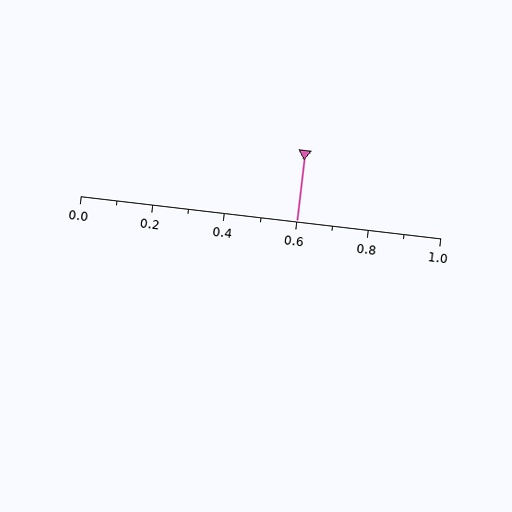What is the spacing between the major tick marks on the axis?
The major ticks are spaced 0.2 apart.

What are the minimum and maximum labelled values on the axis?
The axis runs from 0.0 to 1.0.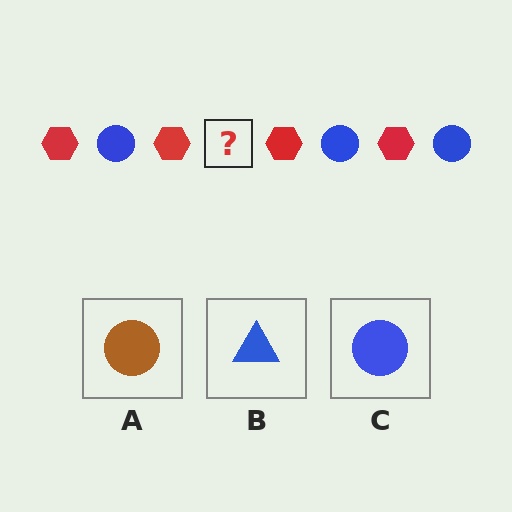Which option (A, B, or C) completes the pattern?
C.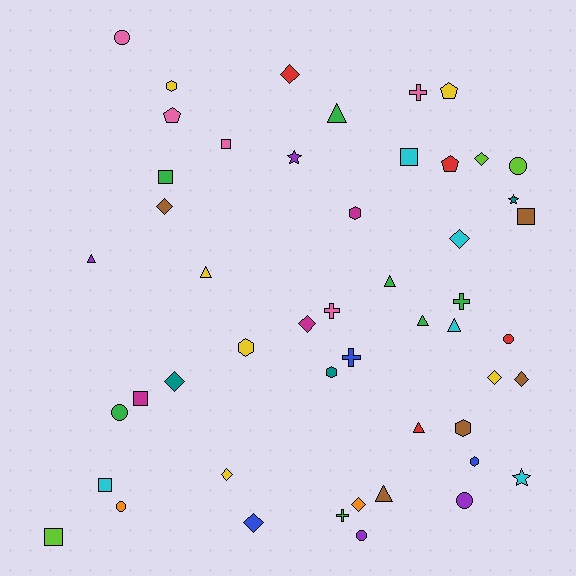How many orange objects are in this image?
There are 2 orange objects.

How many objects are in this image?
There are 50 objects.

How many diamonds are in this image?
There are 11 diamonds.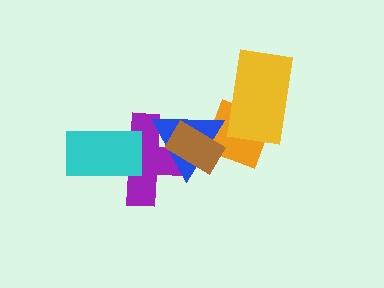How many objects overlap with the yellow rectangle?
1 object overlaps with the yellow rectangle.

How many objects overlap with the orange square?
3 objects overlap with the orange square.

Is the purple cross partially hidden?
Yes, it is partially covered by another shape.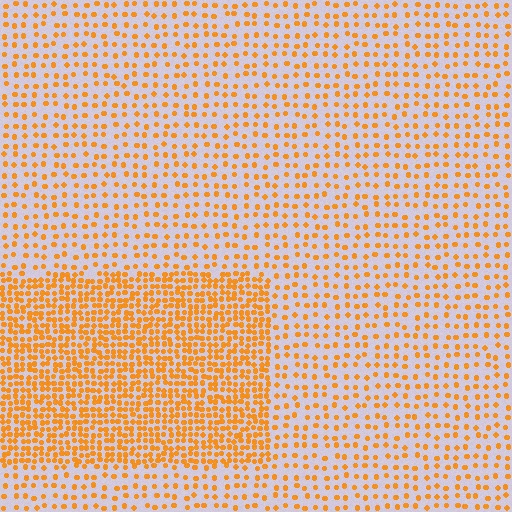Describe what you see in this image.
The image contains small orange elements arranged at two different densities. A rectangle-shaped region is visible where the elements are more densely packed than the surrounding area.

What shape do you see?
I see a rectangle.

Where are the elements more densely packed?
The elements are more densely packed inside the rectangle boundary.